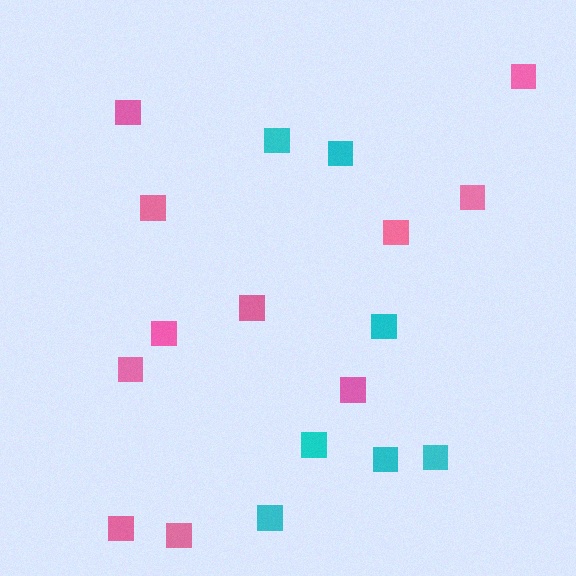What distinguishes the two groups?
There are 2 groups: one group of cyan squares (7) and one group of pink squares (11).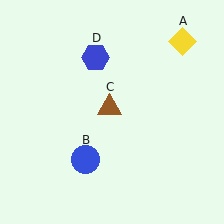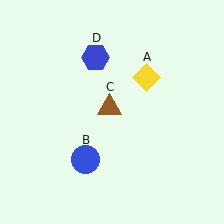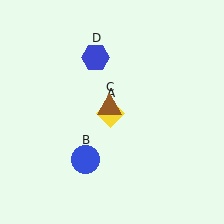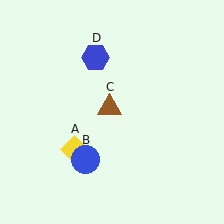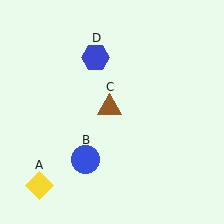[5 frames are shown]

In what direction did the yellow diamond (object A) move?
The yellow diamond (object A) moved down and to the left.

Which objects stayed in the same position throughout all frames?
Blue circle (object B) and brown triangle (object C) and blue hexagon (object D) remained stationary.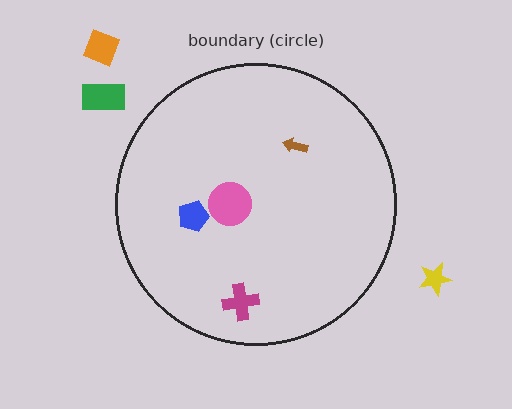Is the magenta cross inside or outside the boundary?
Inside.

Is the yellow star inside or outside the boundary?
Outside.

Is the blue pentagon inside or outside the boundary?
Inside.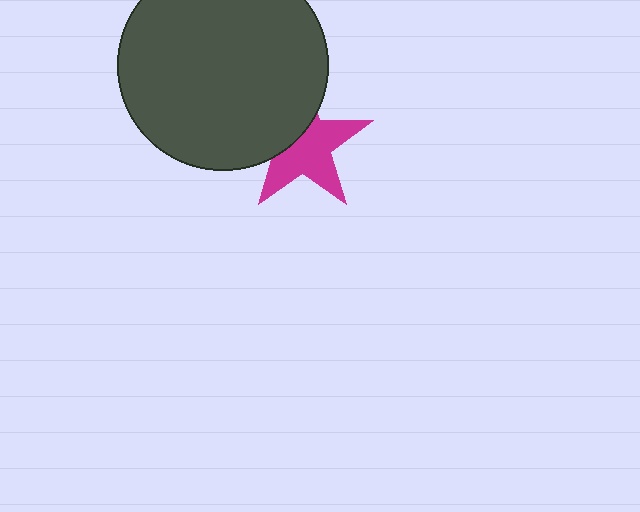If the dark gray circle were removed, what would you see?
You would see the complete magenta star.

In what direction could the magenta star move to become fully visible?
The magenta star could move toward the lower-right. That would shift it out from behind the dark gray circle entirely.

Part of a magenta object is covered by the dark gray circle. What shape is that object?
It is a star.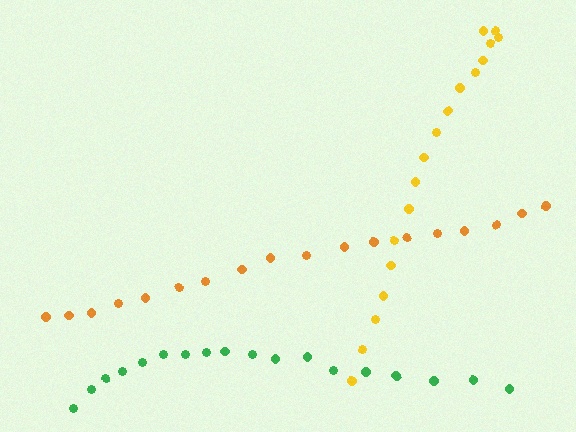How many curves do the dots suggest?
There are 3 distinct paths.